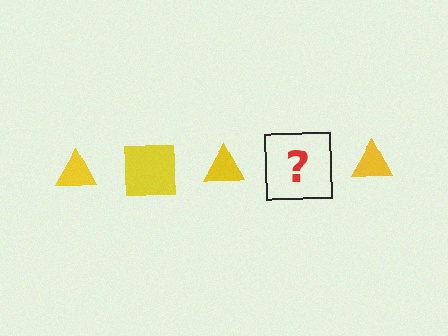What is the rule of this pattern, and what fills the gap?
The rule is that the pattern cycles through triangle, square shapes in yellow. The gap should be filled with a yellow square.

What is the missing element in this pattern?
The missing element is a yellow square.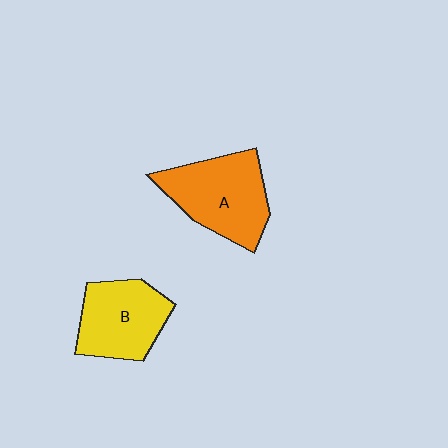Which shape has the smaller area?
Shape B (yellow).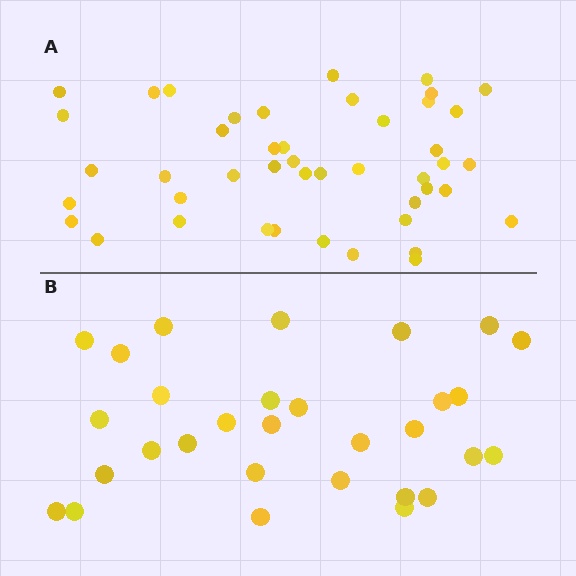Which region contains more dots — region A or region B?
Region A (the top region) has more dots.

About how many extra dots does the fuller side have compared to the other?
Region A has approximately 15 more dots than region B.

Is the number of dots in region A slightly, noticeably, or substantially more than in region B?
Region A has substantially more. The ratio is roughly 1.5 to 1.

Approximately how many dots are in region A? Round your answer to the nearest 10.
About 40 dots. (The exact count is 45, which rounds to 40.)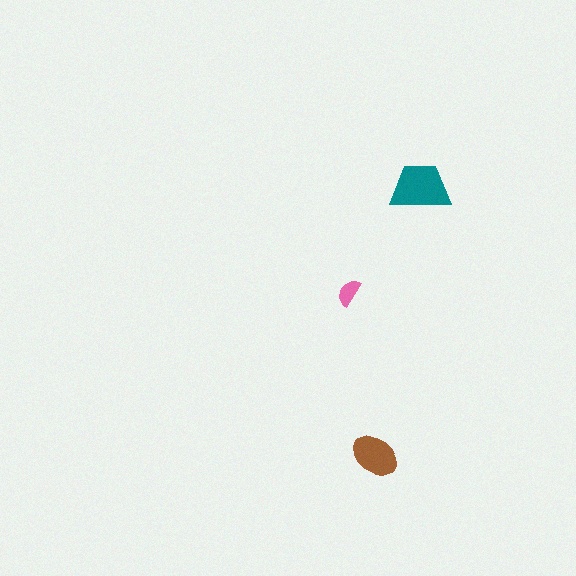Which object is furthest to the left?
The pink semicircle is leftmost.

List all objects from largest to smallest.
The teal trapezoid, the brown ellipse, the pink semicircle.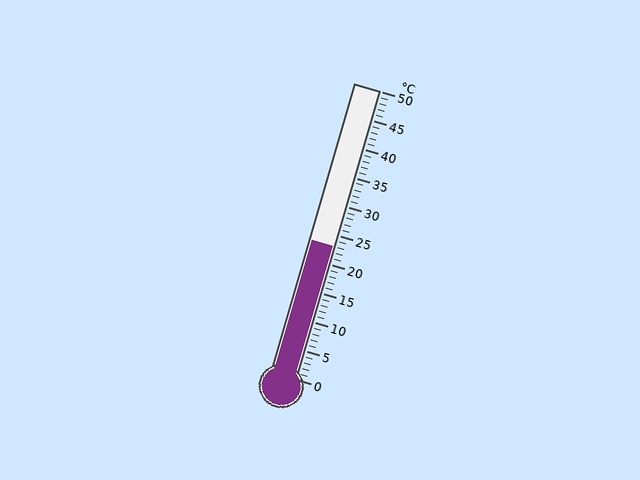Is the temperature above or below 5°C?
The temperature is above 5°C.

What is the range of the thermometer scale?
The thermometer scale ranges from 0°C to 50°C.